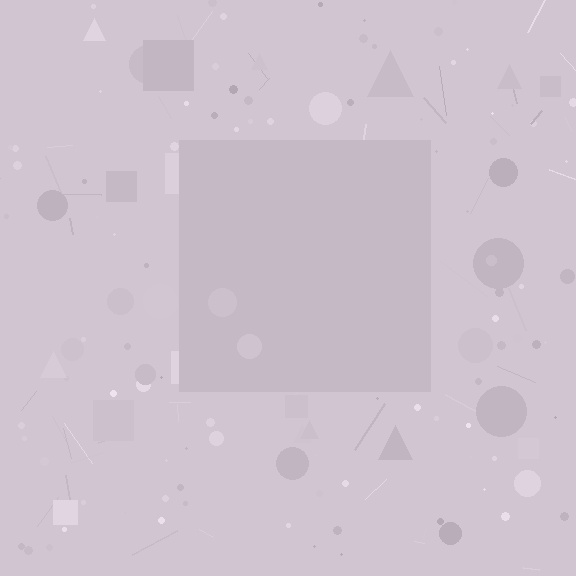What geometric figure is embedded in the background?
A square is embedded in the background.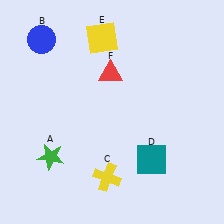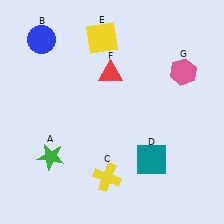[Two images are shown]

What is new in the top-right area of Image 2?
A pink hexagon (G) was added in the top-right area of Image 2.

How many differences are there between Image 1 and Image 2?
There is 1 difference between the two images.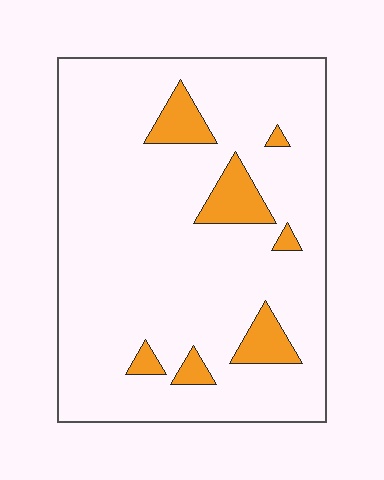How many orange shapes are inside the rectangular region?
7.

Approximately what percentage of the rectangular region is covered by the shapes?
Approximately 10%.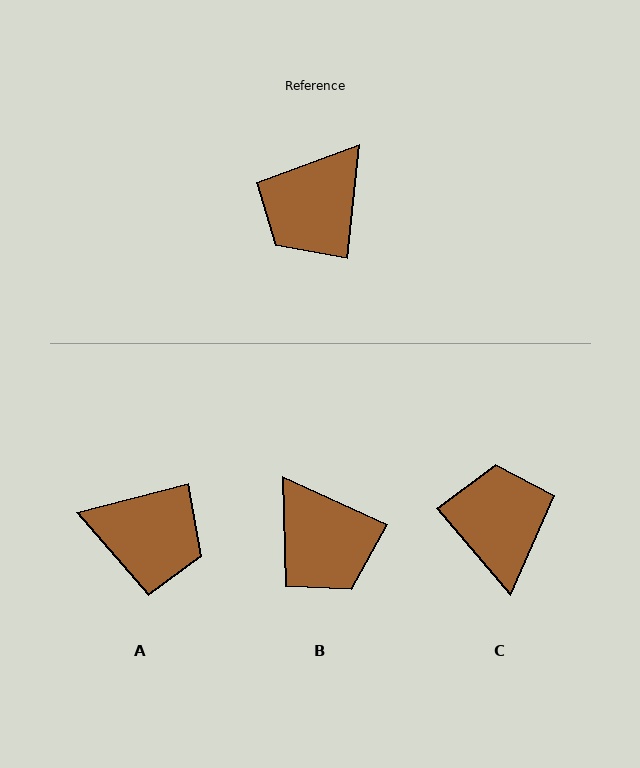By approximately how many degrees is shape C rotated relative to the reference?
Approximately 134 degrees clockwise.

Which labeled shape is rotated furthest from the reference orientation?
C, about 134 degrees away.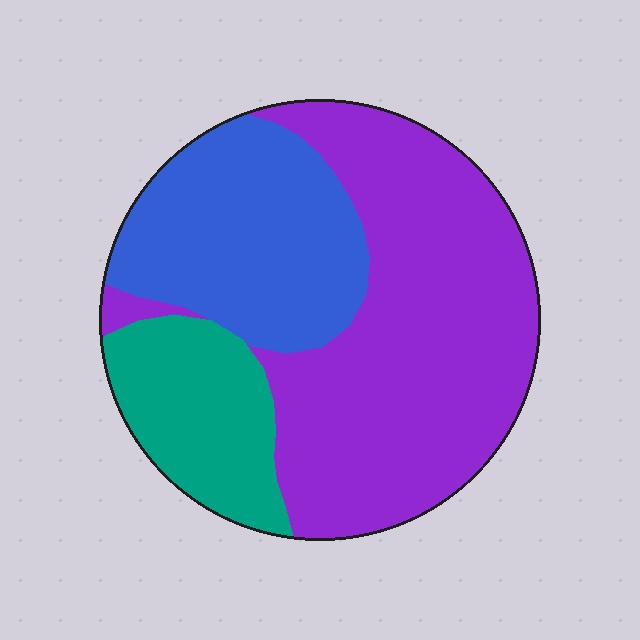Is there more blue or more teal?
Blue.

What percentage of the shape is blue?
Blue covers around 30% of the shape.